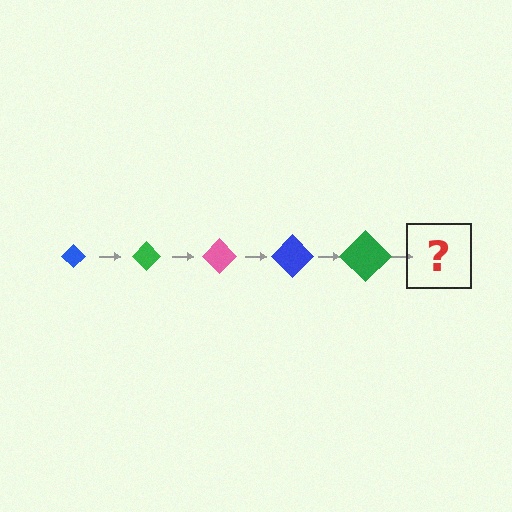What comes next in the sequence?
The next element should be a pink diamond, larger than the previous one.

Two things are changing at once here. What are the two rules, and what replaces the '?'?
The two rules are that the diamond grows larger each step and the color cycles through blue, green, and pink. The '?' should be a pink diamond, larger than the previous one.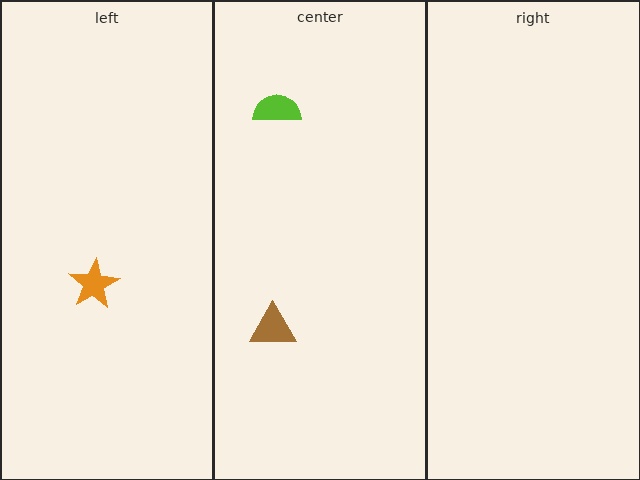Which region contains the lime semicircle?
The center region.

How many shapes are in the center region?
2.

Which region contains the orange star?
The left region.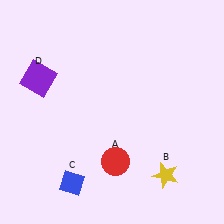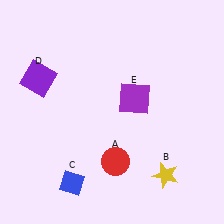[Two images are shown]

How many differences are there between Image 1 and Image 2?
There is 1 difference between the two images.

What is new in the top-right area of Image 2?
A purple square (E) was added in the top-right area of Image 2.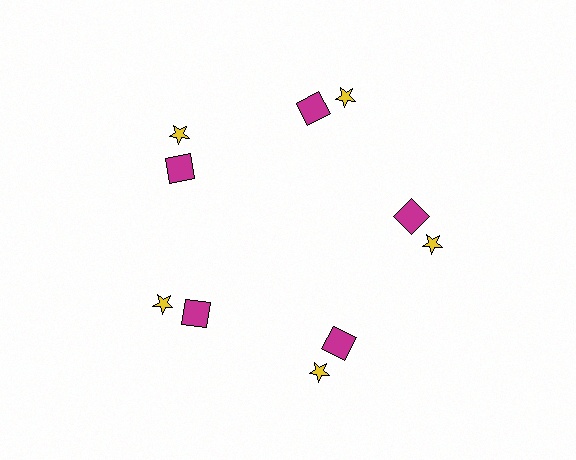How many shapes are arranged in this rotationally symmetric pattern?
There are 10 shapes, arranged in 5 groups of 2.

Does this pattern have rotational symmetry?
Yes, this pattern has 5-fold rotational symmetry. It looks the same after rotating 72 degrees around the center.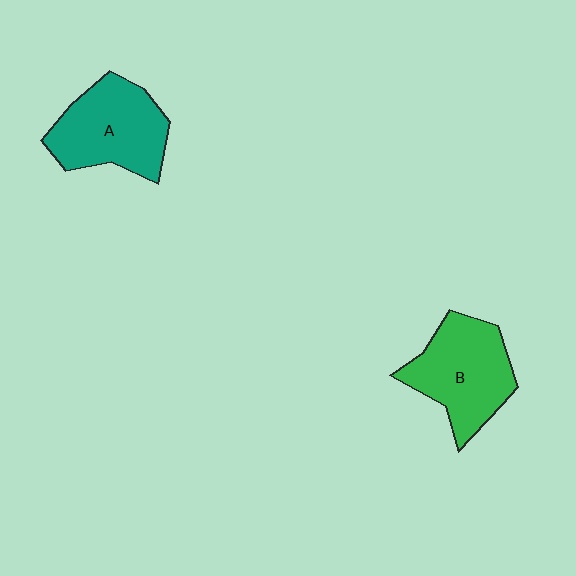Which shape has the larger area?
Shape B (green).